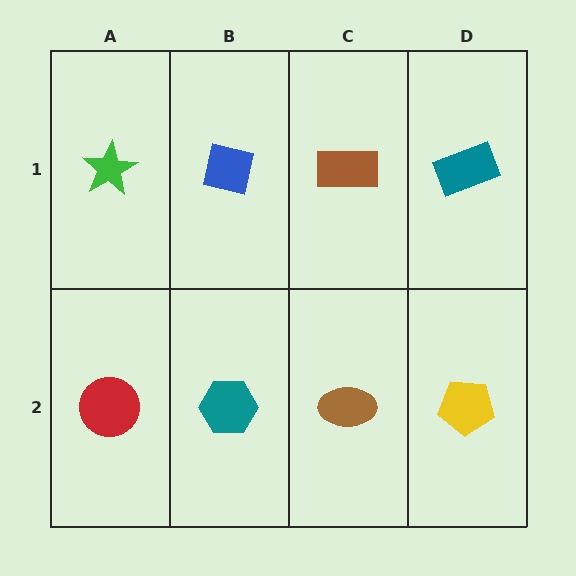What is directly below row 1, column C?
A brown ellipse.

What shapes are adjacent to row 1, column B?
A teal hexagon (row 2, column B), a green star (row 1, column A), a brown rectangle (row 1, column C).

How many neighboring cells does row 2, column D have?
2.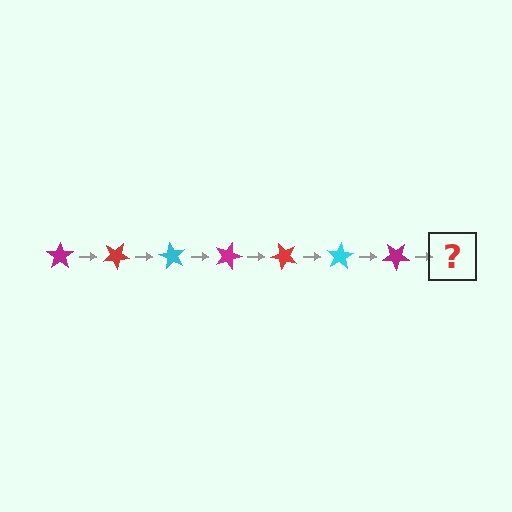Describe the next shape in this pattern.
It should be a red star, rotated 210 degrees from the start.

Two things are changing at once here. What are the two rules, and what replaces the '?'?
The two rules are that it rotates 30 degrees each step and the color cycles through magenta, red, and cyan. The '?' should be a red star, rotated 210 degrees from the start.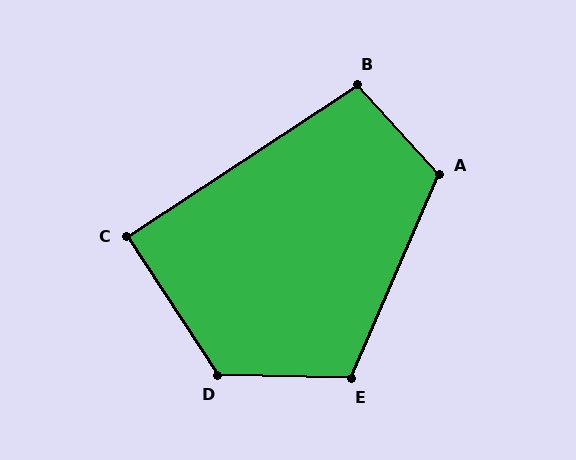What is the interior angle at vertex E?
Approximately 112 degrees (obtuse).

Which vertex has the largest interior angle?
D, at approximately 124 degrees.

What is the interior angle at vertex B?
Approximately 99 degrees (obtuse).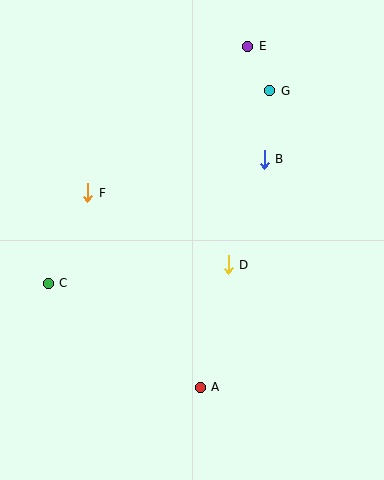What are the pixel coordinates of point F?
Point F is at (88, 193).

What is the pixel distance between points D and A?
The distance between D and A is 125 pixels.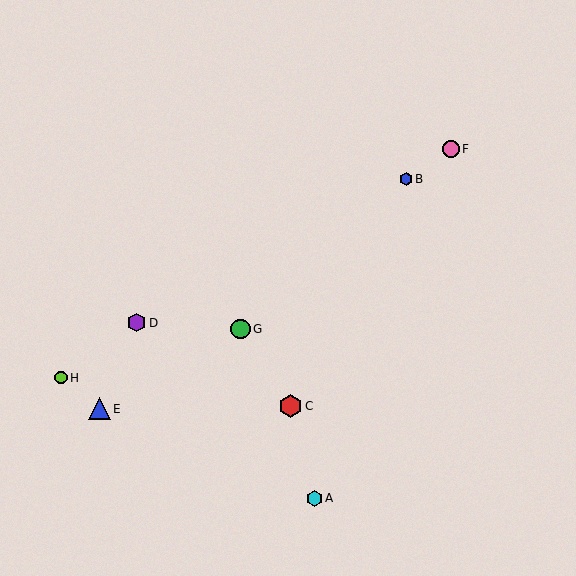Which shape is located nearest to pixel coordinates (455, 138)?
The pink circle (labeled F) at (451, 149) is nearest to that location.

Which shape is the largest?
The red hexagon (labeled C) is the largest.